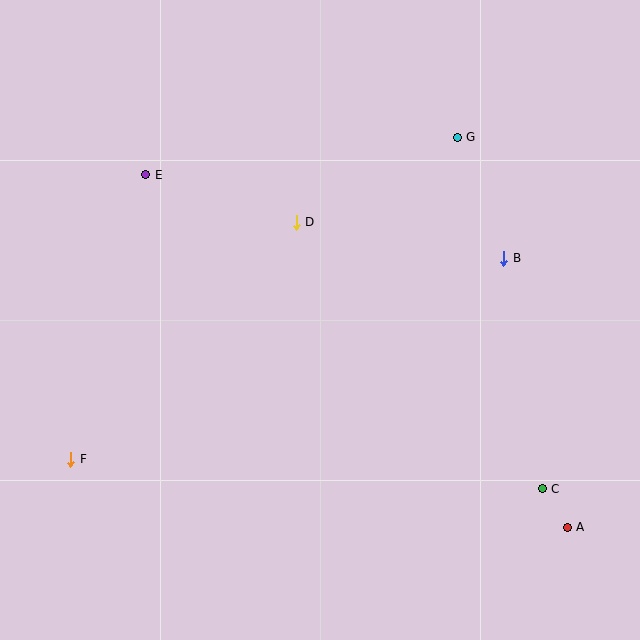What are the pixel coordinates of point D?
Point D is at (296, 222).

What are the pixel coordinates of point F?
Point F is at (71, 460).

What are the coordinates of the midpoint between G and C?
The midpoint between G and C is at (500, 313).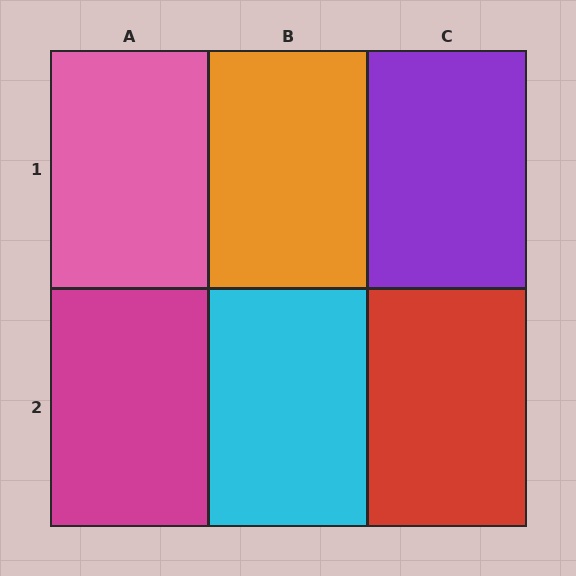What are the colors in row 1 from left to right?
Pink, orange, purple.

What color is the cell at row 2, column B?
Cyan.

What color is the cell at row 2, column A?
Magenta.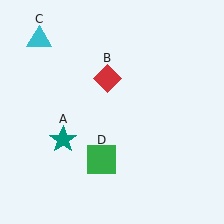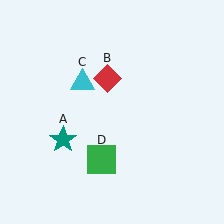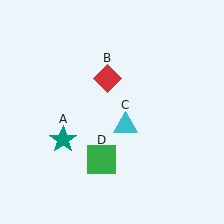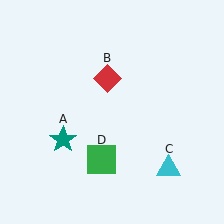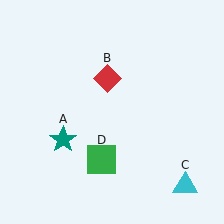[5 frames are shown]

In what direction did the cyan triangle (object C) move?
The cyan triangle (object C) moved down and to the right.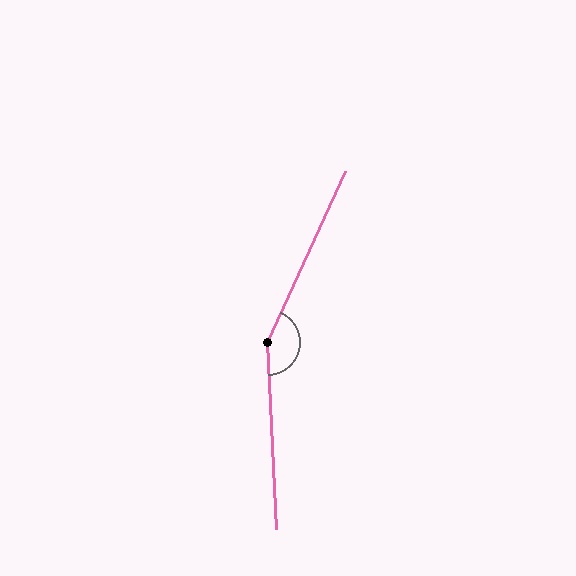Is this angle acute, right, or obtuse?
It is obtuse.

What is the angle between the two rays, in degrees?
Approximately 153 degrees.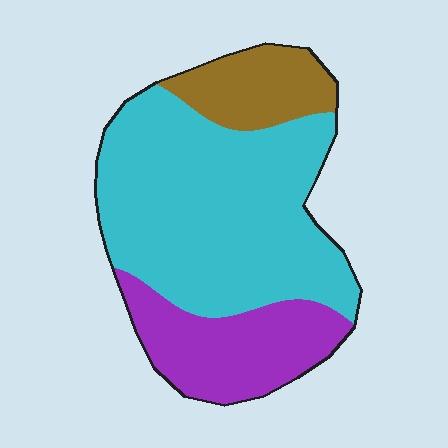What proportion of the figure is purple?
Purple takes up about one quarter (1/4) of the figure.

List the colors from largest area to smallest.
From largest to smallest: cyan, purple, brown.